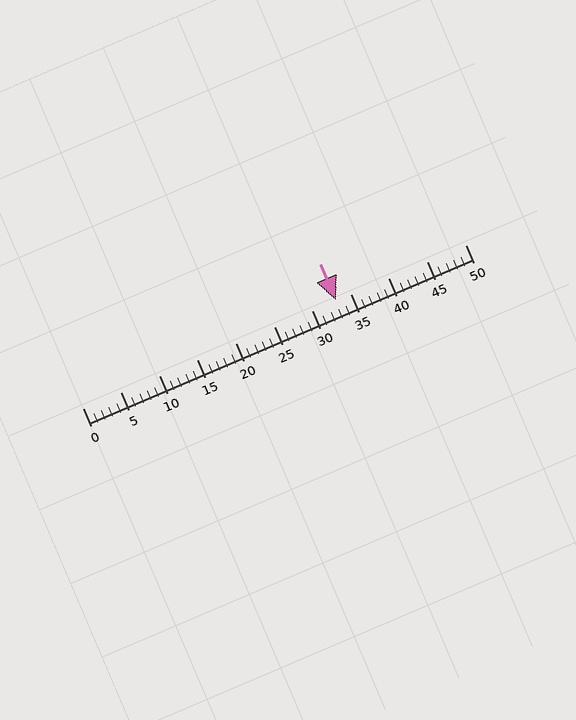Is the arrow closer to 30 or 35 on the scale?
The arrow is closer to 35.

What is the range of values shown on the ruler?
The ruler shows values from 0 to 50.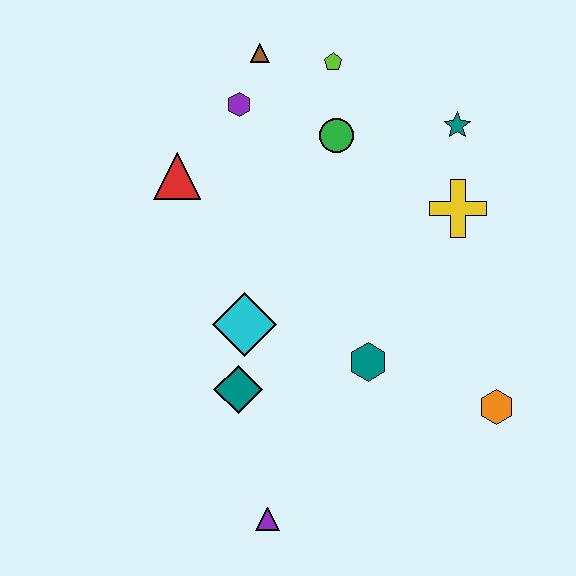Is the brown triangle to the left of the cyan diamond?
No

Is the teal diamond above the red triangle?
No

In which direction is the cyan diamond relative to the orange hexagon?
The cyan diamond is to the left of the orange hexagon.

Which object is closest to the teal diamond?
The cyan diamond is closest to the teal diamond.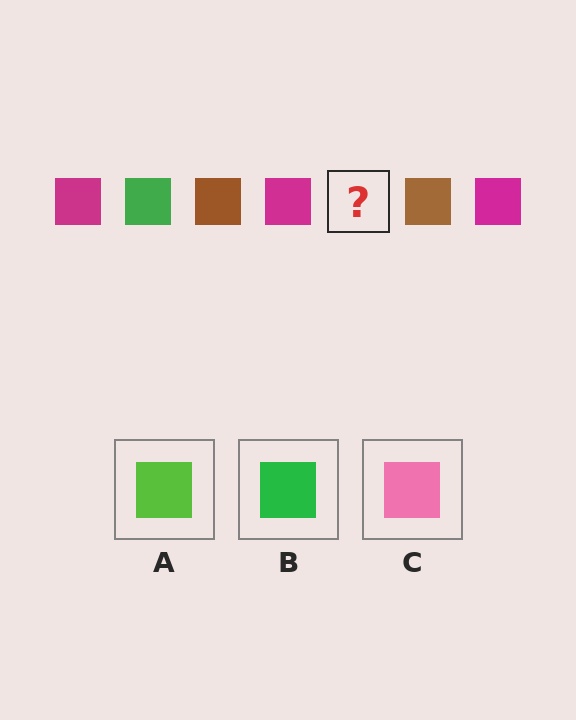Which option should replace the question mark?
Option B.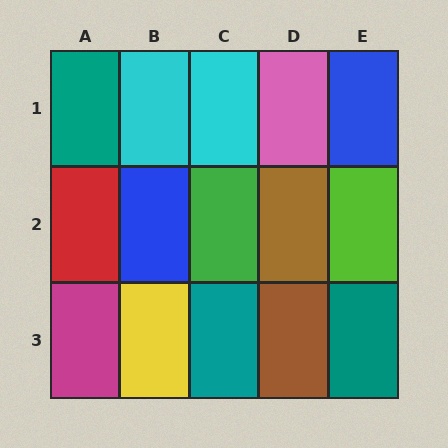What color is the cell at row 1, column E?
Blue.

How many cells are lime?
1 cell is lime.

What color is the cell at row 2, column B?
Blue.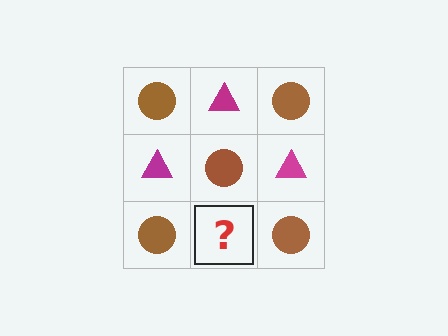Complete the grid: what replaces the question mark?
The question mark should be replaced with a magenta triangle.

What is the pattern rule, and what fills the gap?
The rule is that it alternates brown circle and magenta triangle in a checkerboard pattern. The gap should be filled with a magenta triangle.